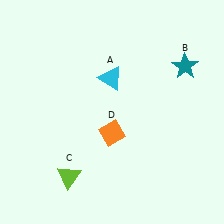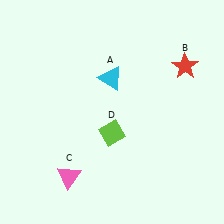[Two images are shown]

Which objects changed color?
B changed from teal to red. C changed from lime to pink. D changed from orange to lime.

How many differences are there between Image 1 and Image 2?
There are 3 differences between the two images.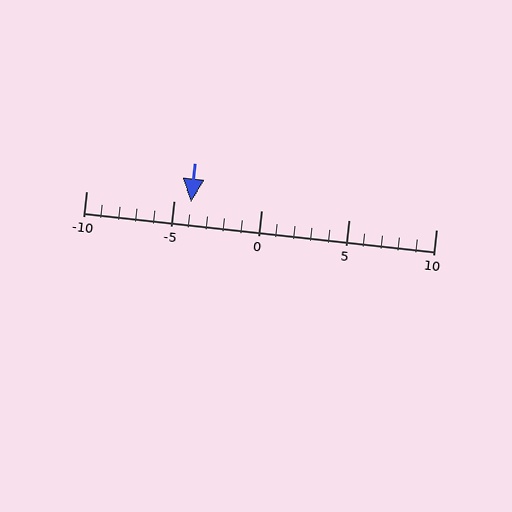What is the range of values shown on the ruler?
The ruler shows values from -10 to 10.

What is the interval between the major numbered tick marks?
The major tick marks are spaced 5 units apart.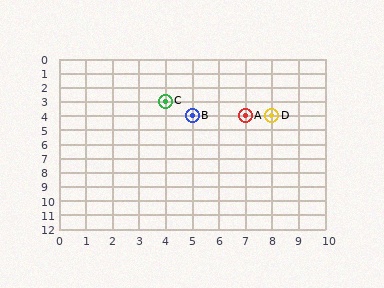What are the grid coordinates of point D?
Point D is at grid coordinates (8, 4).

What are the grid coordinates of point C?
Point C is at grid coordinates (4, 3).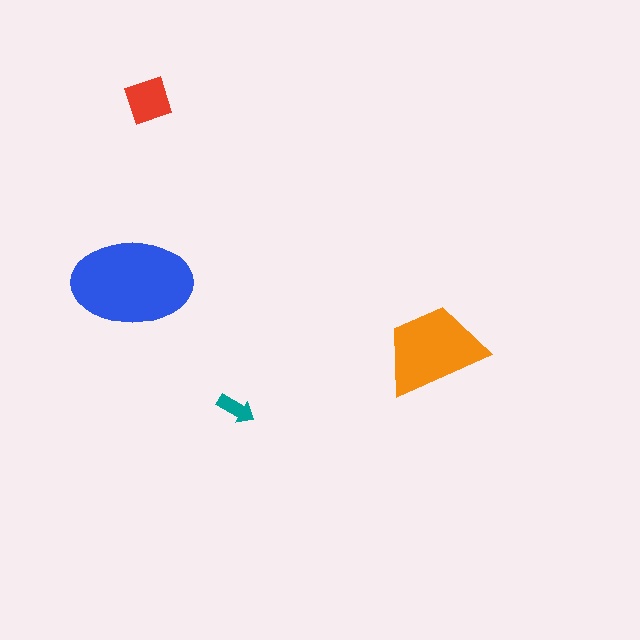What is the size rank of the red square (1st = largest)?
3rd.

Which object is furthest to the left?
The blue ellipse is leftmost.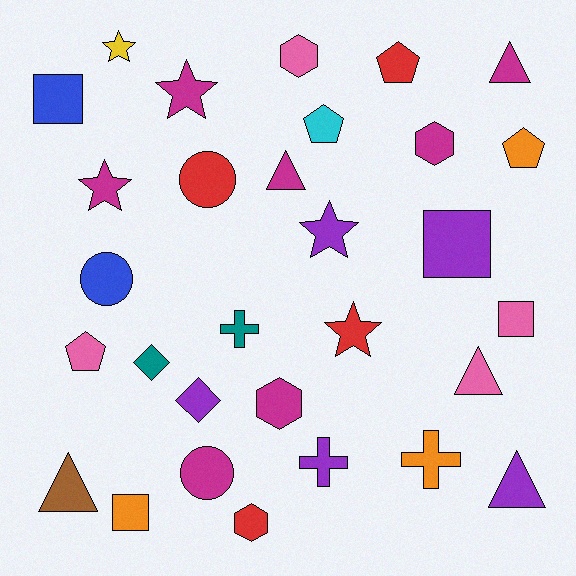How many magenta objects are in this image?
There are 7 magenta objects.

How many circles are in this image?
There are 3 circles.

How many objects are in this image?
There are 30 objects.